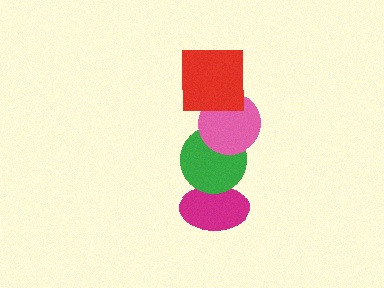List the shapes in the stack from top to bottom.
From top to bottom: the red square, the pink circle, the green circle, the magenta ellipse.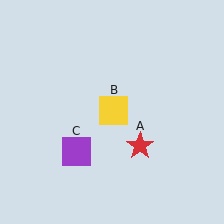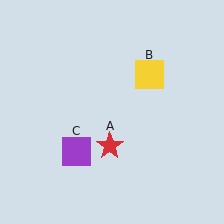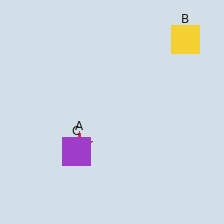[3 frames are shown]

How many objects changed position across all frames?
2 objects changed position: red star (object A), yellow square (object B).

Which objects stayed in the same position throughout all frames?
Purple square (object C) remained stationary.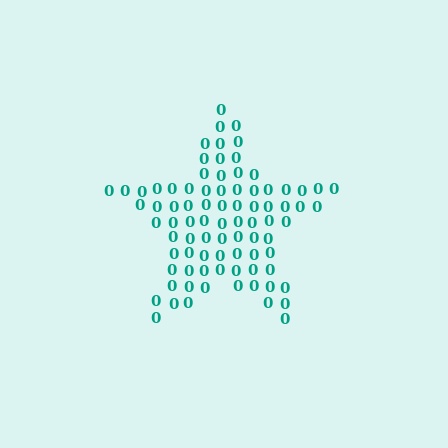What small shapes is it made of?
It is made of small digit 0's.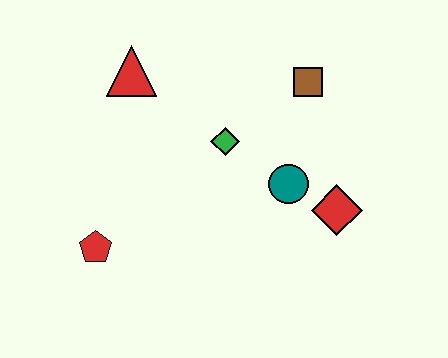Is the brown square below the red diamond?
No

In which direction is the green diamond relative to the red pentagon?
The green diamond is to the right of the red pentagon.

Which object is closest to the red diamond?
The teal circle is closest to the red diamond.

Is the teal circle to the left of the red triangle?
No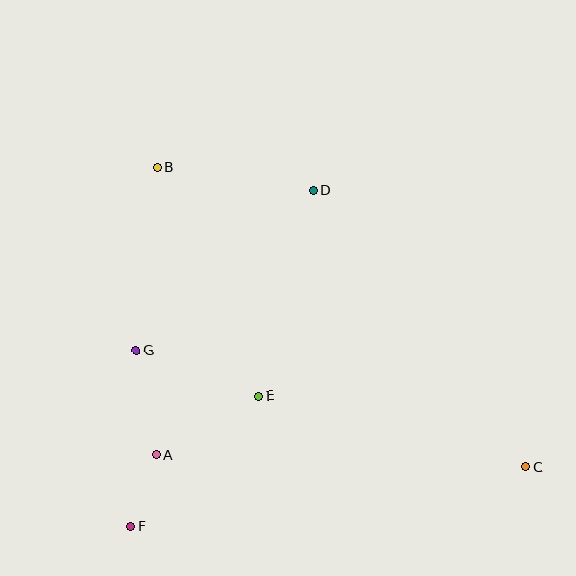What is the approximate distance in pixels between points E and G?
The distance between E and G is approximately 131 pixels.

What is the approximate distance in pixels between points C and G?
The distance between C and G is approximately 407 pixels.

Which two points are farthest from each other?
Points B and C are farthest from each other.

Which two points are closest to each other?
Points A and F are closest to each other.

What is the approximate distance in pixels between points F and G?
The distance between F and G is approximately 176 pixels.